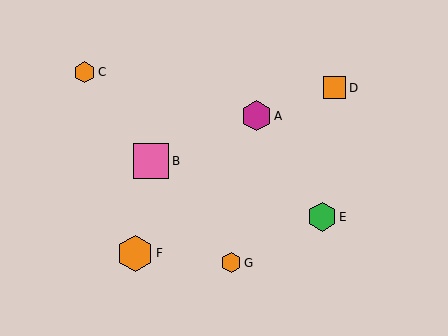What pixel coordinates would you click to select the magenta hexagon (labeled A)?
Click at (256, 116) to select the magenta hexagon A.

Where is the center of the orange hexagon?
The center of the orange hexagon is at (135, 253).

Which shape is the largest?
The orange hexagon (labeled F) is the largest.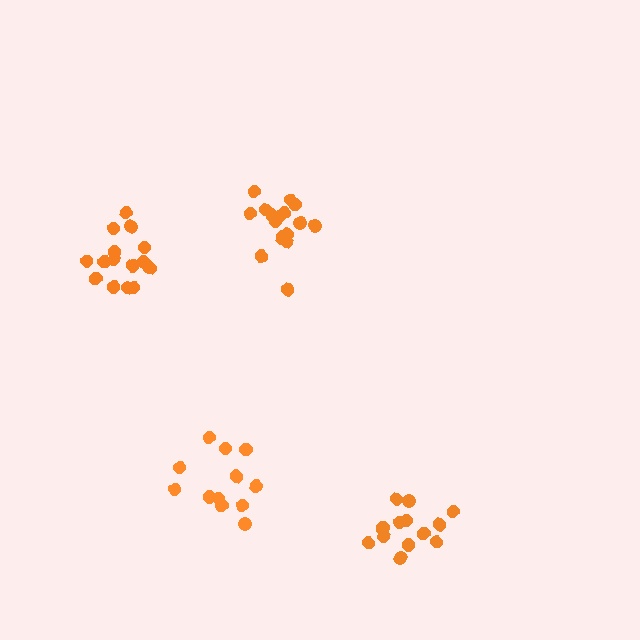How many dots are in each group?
Group 1: 17 dots, Group 2: 16 dots, Group 3: 12 dots, Group 4: 14 dots (59 total).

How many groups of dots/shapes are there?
There are 4 groups.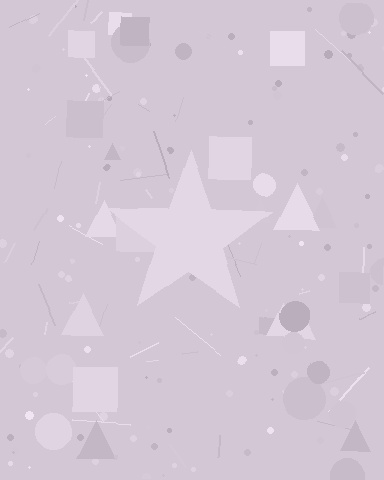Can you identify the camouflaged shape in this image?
The camouflaged shape is a star.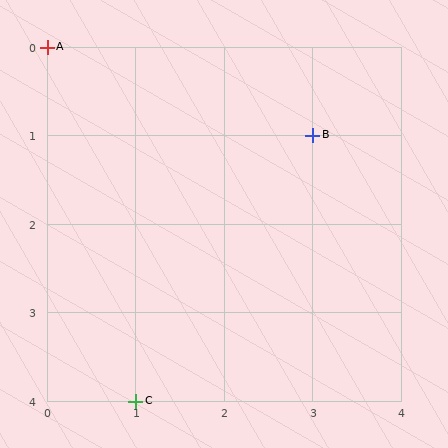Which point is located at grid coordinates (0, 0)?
Point A is at (0, 0).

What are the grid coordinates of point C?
Point C is at grid coordinates (1, 4).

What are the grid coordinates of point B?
Point B is at grid coordinates (3, 1).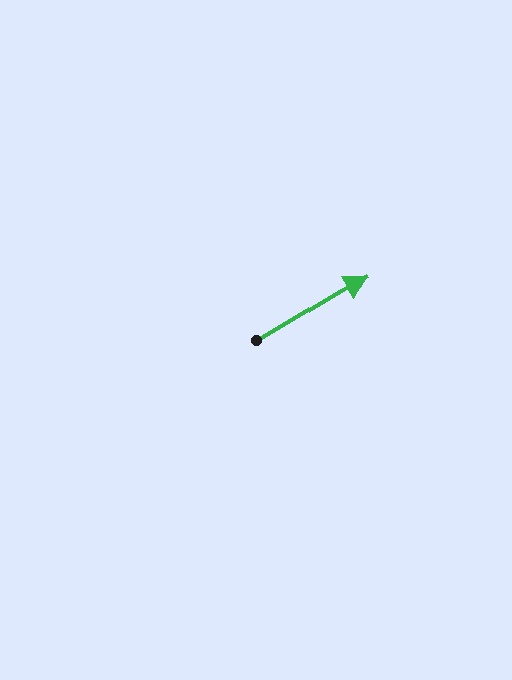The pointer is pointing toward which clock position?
Roughly 2 o'clock.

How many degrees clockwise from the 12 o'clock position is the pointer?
Approximately 59 degrees.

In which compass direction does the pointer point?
Northeast.